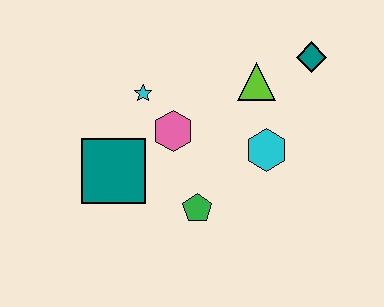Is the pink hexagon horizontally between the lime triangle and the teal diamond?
No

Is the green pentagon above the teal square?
No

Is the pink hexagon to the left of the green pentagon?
Yes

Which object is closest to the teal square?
The pink hexagon is closest to the teal square.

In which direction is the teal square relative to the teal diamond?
The teal square is to the left of the teal diamond.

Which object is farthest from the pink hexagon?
The teal diamond is farthest from the pink hexagon.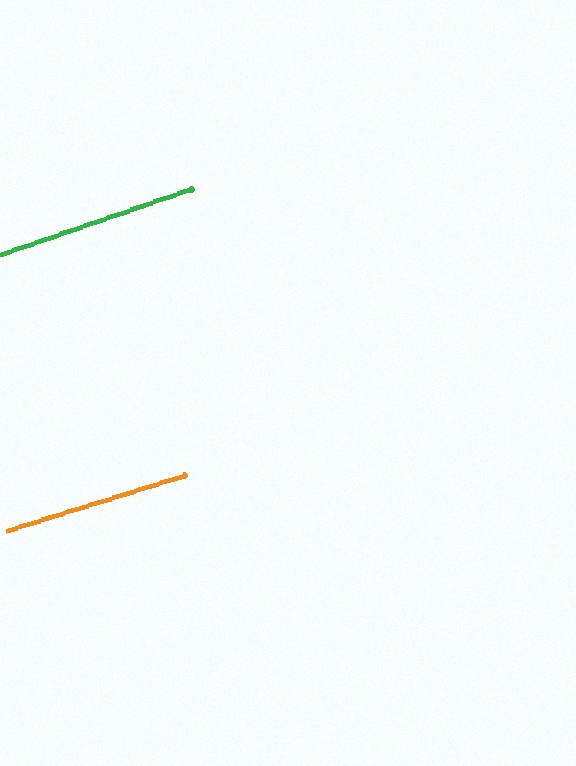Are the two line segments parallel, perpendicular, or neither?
Parallel — their directions differ by only 1.9°.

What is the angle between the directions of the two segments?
Approximately 2 degrees.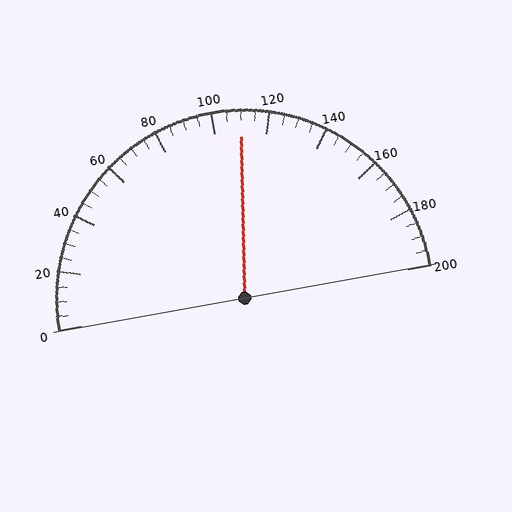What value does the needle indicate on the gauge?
The needle indicates approximately 110.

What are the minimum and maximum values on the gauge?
The gauge ranges from 0 to 200.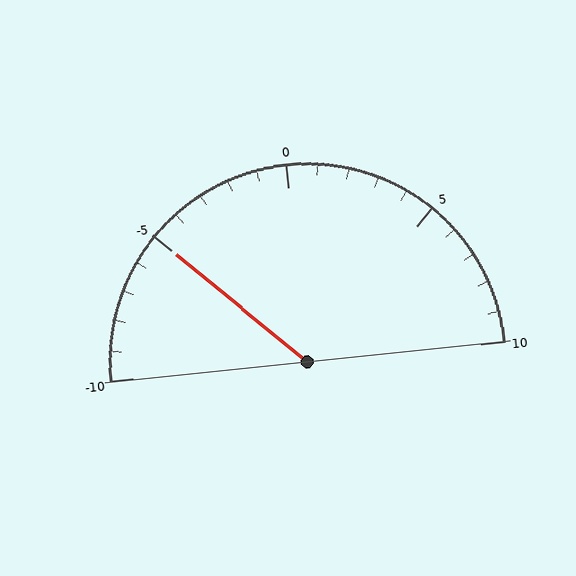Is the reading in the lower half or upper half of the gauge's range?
The reading is in the lower half of the range (-10 to 10).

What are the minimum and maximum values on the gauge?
The gauge ranges from -10 to 10.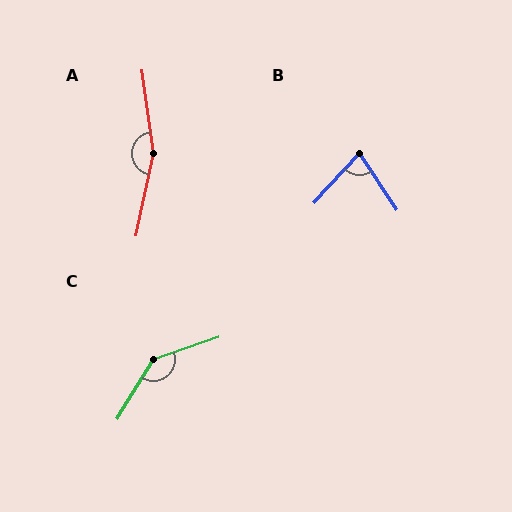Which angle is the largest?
A, at approximately 160 degrees.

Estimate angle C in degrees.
Approximately 140 degrees.